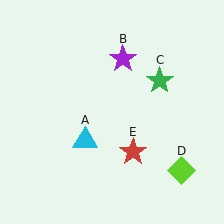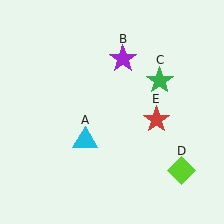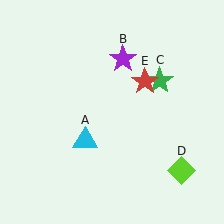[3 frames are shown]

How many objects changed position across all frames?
1 object changed position: red star (object E).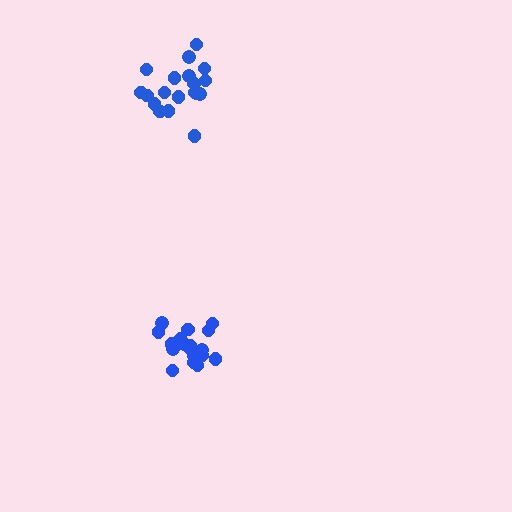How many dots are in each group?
Group 1: 19 dots, Group 2: 18 dots (37 total).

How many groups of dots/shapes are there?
There are 2 groups.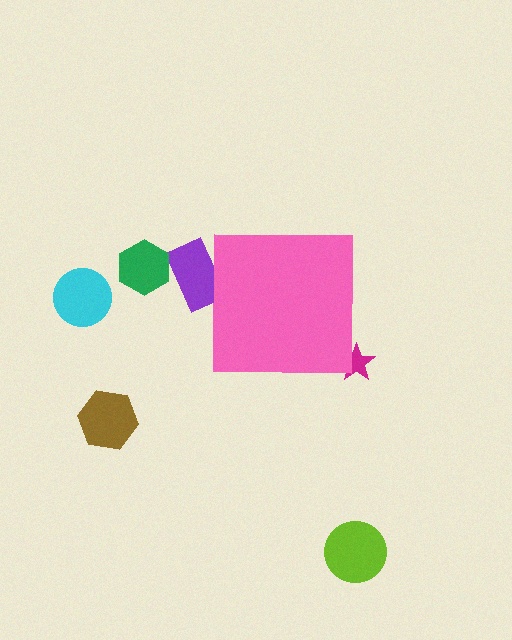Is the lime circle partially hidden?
No, the lime circle is fully visible.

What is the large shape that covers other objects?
A pink square.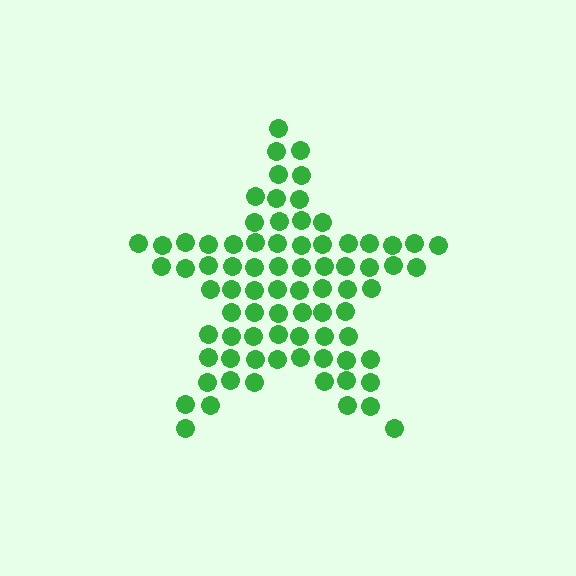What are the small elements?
The small elements are circles.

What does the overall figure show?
The overall figure shows a star.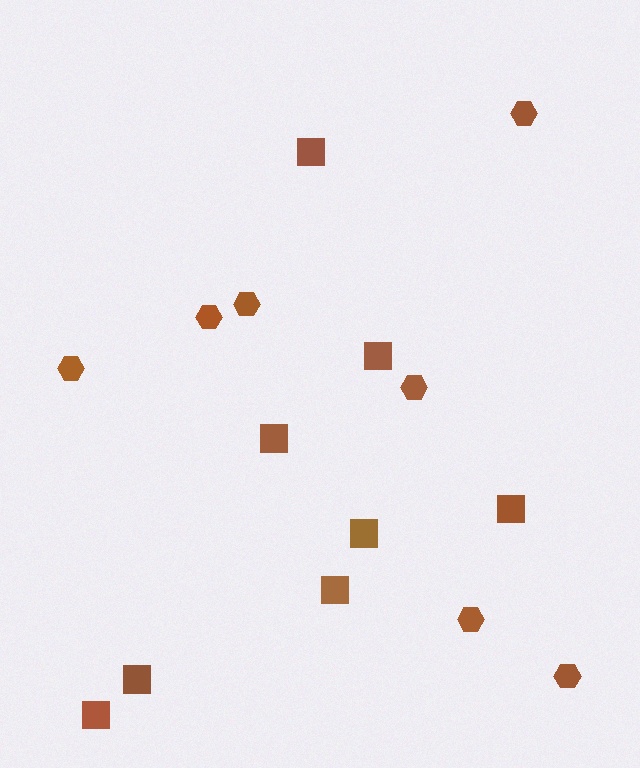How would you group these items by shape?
There are 2 groups: one group of squares (8) and one group of hexagons (7).